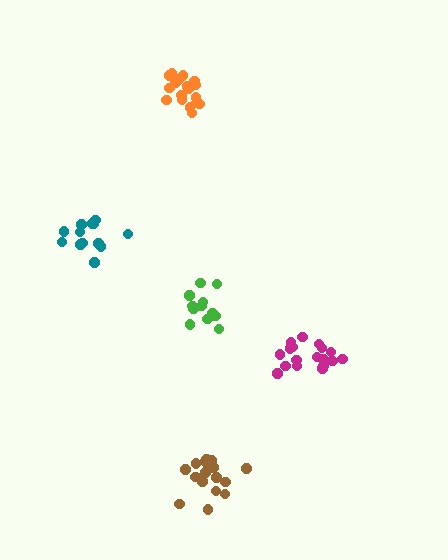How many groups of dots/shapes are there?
There are 5 groups.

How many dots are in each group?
Group 1: 18 dots, Group 2: 12 dots, Group 3: 18 dots, Group 4: 18 dots, Group 5: 13 dots (79 total).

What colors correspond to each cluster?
The clusters are colored: orange, green, brown, magenta, teal.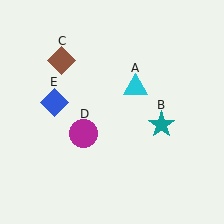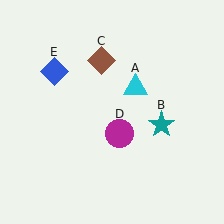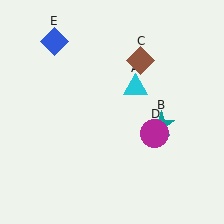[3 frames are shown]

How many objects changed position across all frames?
3 objects changed position: brown diamond (object C), magenta circle (object D), blue diamond (object E).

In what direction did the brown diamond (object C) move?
The brown diamond (object C) moved right.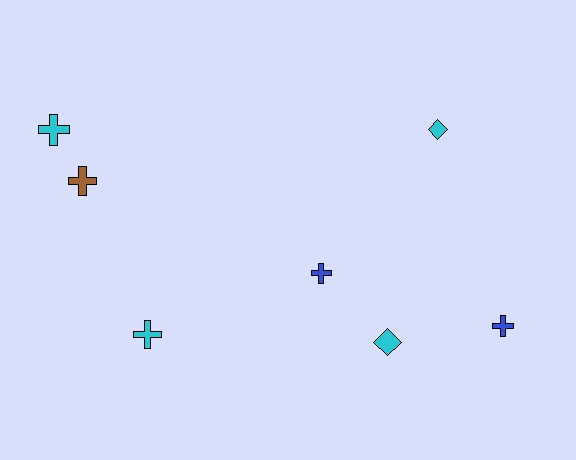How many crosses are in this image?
There are 5 crosses.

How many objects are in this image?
There are 7 objects.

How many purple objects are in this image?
There are no purple objects.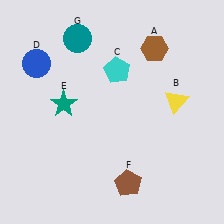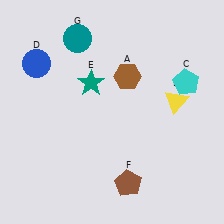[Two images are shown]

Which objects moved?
The objects that moved are: the brown hexagon (A), the cyan pentagon (C), the teal star (E).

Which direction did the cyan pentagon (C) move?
The cyan pentagon (C) moved right.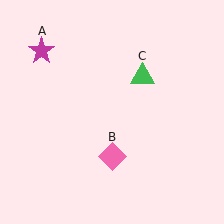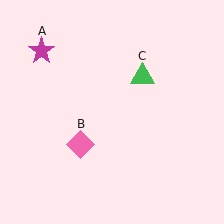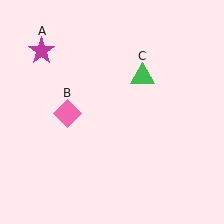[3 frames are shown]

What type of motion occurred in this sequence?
The pink diamond (object B) rotated clockwise around the center of the scene.